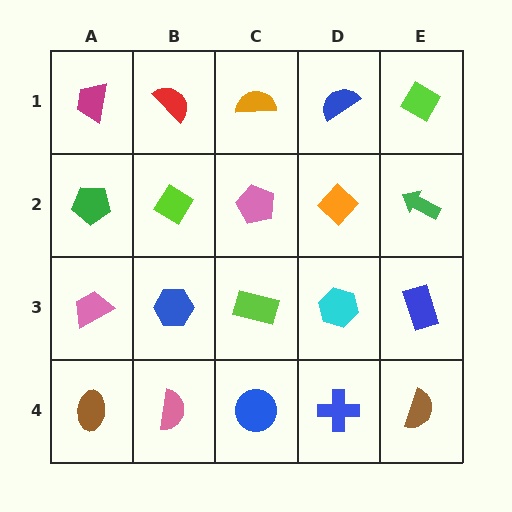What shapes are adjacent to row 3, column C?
A pink pentagon (row 2, column C), a blue circle (row 4, column C), a blue hexagon (row 3, column B), a cyan hexagon (row 3, column D).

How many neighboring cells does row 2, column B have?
4.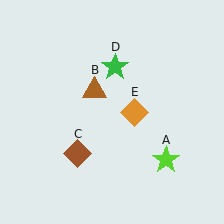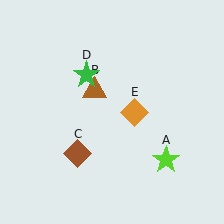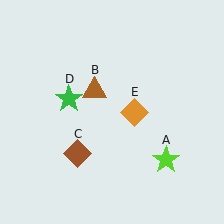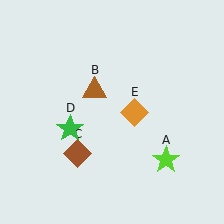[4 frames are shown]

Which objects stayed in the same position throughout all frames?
Lime star (object A) and brown triangle (object B) and brown diamond (object C) and orange diamond (object E) remained stationary.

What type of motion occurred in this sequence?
The green star (object D) rotated counterclockwise around the center of the scene.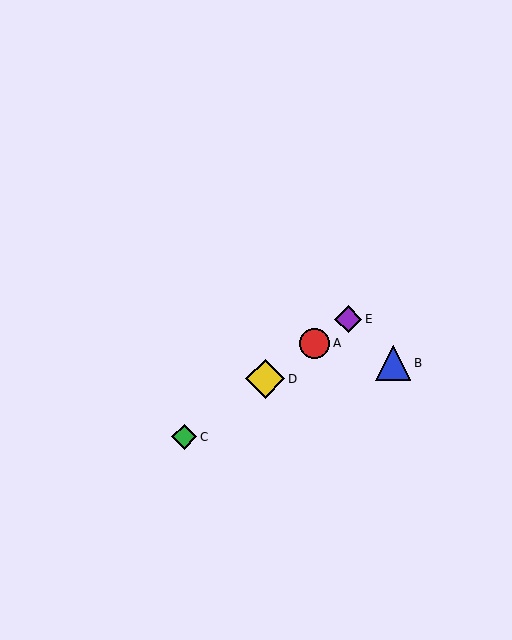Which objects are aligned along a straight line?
Objects A, C, D, E are aligned along a straight line.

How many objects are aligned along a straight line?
4 objects (A, C, D, E) are aligned along a straight line.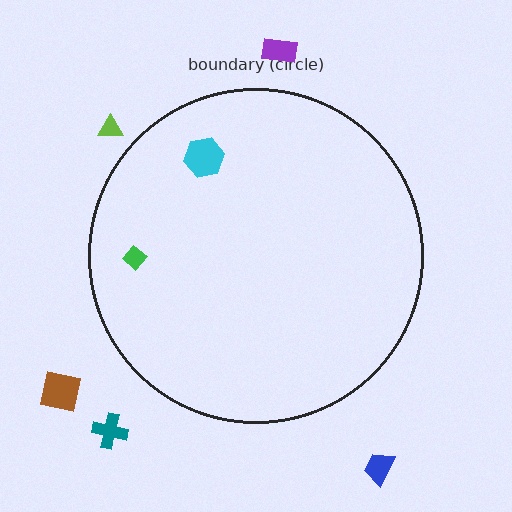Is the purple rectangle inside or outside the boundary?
Outside.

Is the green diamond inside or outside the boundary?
Inside.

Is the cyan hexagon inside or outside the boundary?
Inside.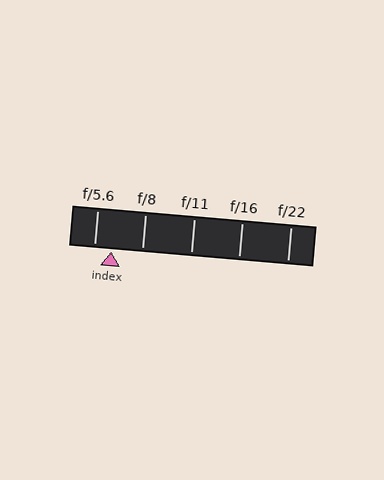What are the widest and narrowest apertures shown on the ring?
The widest aperture shown is f/5.6 and the narrowest is f/22.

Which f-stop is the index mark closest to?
The index mark is closest to f/5.6.